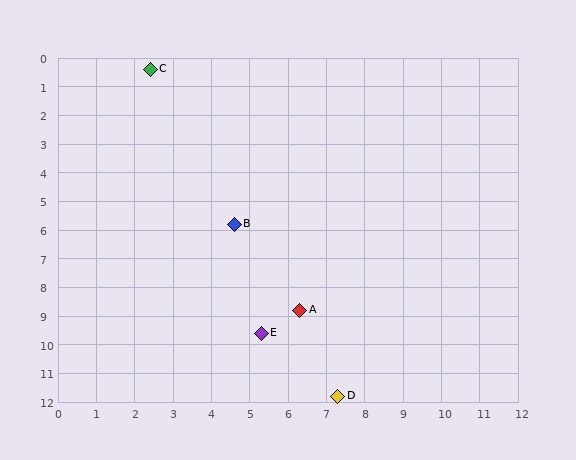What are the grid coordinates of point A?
Point A is at approximately (6.3, 8.8).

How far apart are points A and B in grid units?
Points A and B are about 3.4 grid units apart.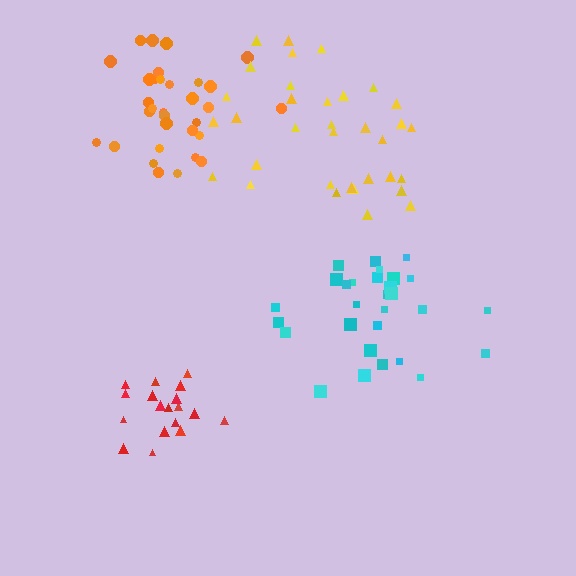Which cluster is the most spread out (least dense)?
Yellow.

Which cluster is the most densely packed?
Orange.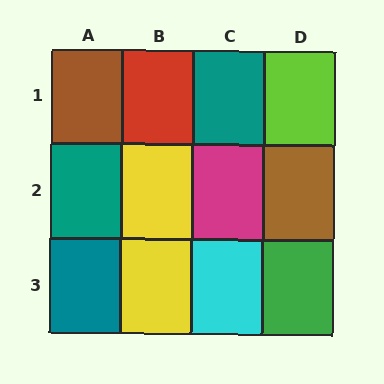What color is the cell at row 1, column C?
Teal.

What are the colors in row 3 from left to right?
Teal, yellow, cyan, green.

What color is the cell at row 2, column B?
Yellow.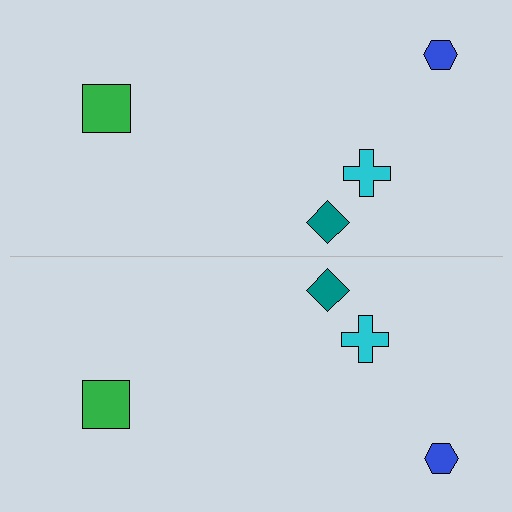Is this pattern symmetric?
Yes, this pattern has bilateral (reflection) symmetry.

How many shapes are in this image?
There are 8 shapes in this image.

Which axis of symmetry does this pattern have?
The pattern has a horizontal axis of symmetry running through the center of the image.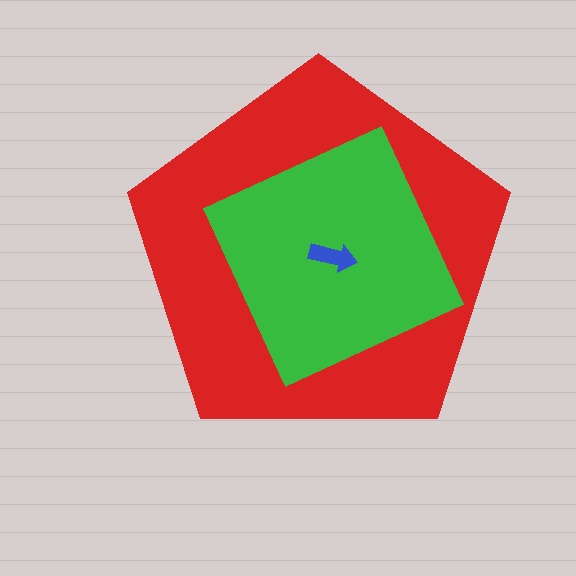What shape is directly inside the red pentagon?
The green square.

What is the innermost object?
The blue arrow.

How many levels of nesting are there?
3.